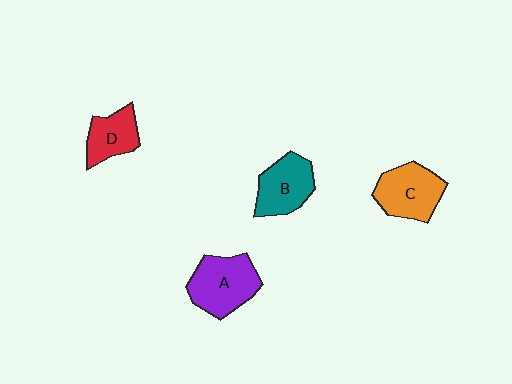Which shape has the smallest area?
Shape D (red).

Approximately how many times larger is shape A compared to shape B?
Approximately 1.2 times.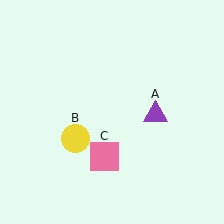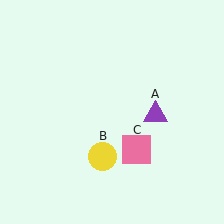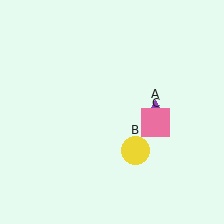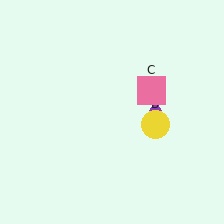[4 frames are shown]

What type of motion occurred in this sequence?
The yellow circle (object B), pink square (object C) rotated counterclockwise around the center of the scene.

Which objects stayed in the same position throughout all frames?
Purple triangle (object A) remained stationary.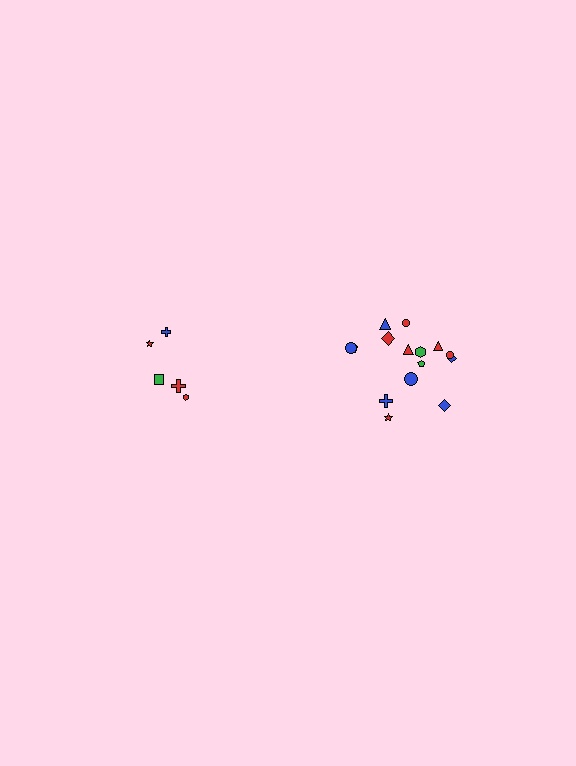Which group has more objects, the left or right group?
The right group.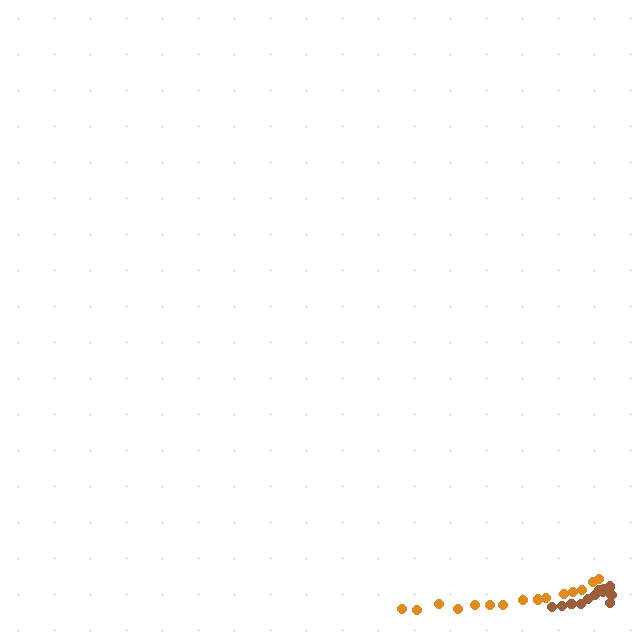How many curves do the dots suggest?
There are 2 distinct paths.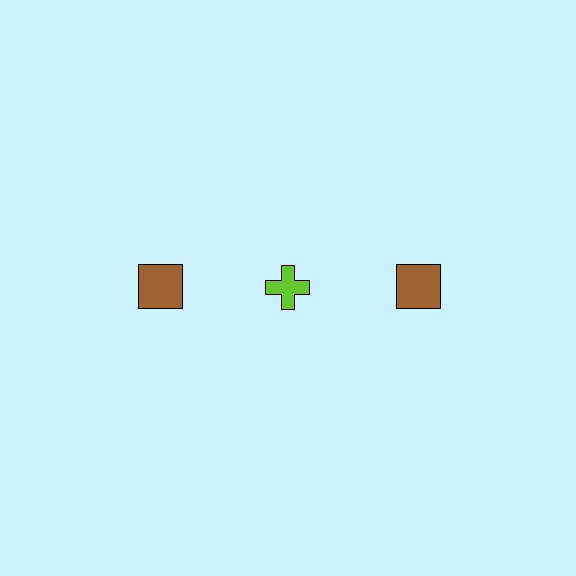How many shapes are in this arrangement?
There are 3 shapes arranged in a grid pattern.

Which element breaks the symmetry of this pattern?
The lime cross in the top row, second from left column breaks the symmetry. All other shapes are brown squares.